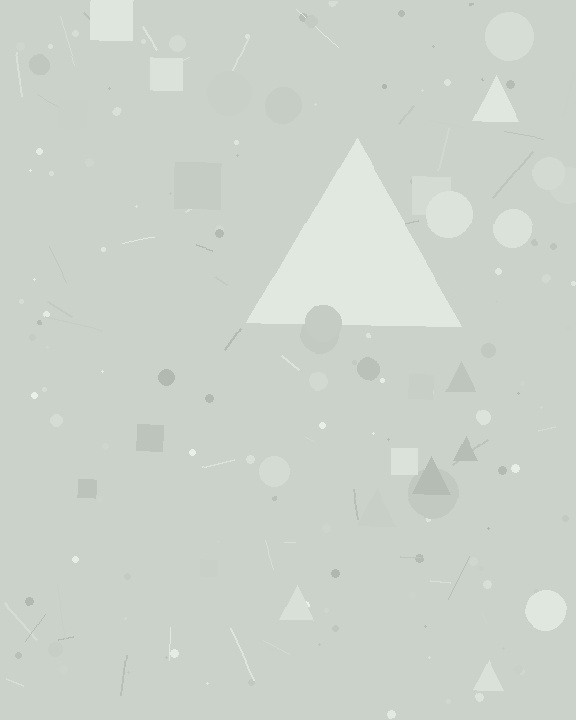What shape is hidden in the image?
A triangle is hidden in the image.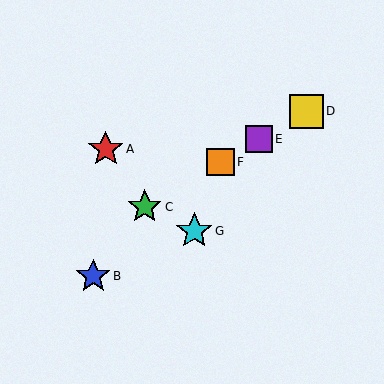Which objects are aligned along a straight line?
Objects C, D, E, F are aligned along a straight line.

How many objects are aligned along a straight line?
4 objects (C, D, E, F) are aligned along a straight line.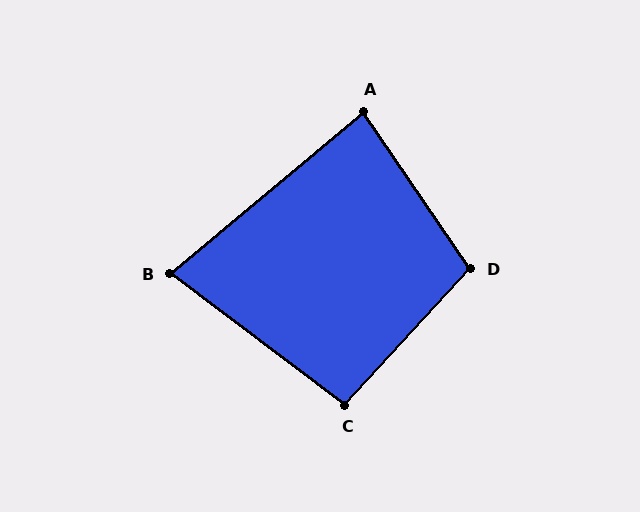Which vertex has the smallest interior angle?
B, at approximately 77 degrees.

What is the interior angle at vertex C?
Approximately 96 degrees (obtuse).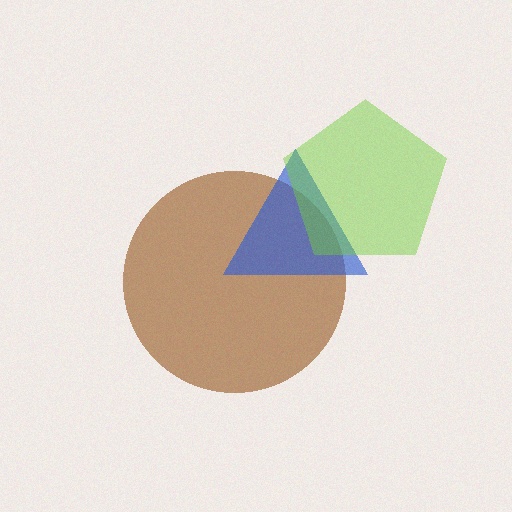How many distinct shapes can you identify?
There are 3 distinct shapes: a brown circle, a blue triangle, a lime pentagon.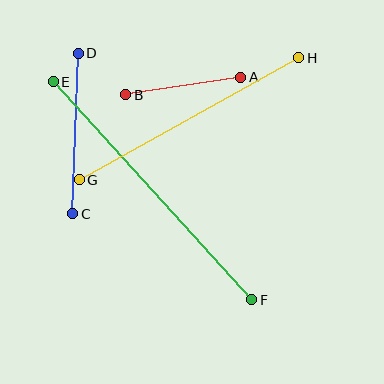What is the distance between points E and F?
The distance is approximately 295 pixels.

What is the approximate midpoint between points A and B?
The midpoint is at approximately (183, 86) pixels.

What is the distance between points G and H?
The distance is approximately 251 pixels.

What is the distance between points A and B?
The distance is approximately 116 pixels.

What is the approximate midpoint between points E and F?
The midpoint is at approximately (152, 191) pixels.